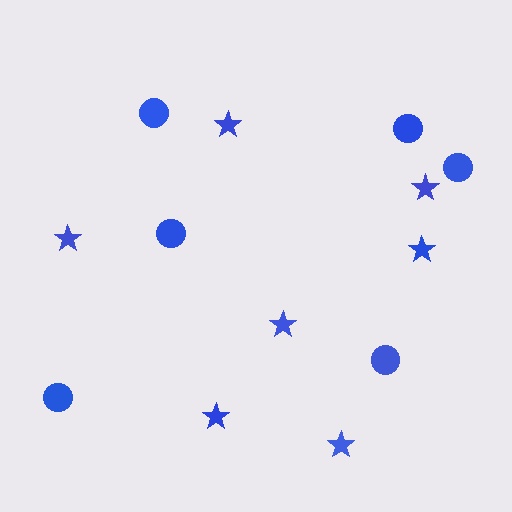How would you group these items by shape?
There are 2 groups: one group of stars (7) and one group of circles (6).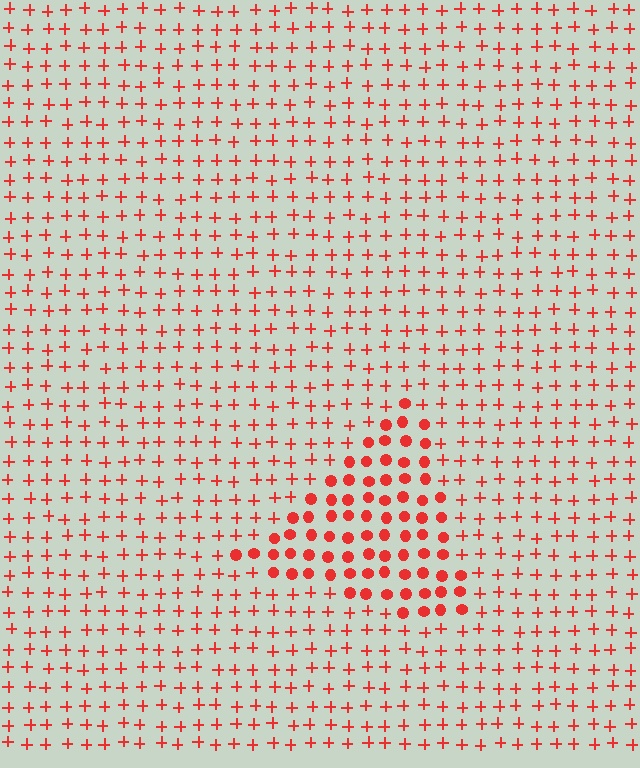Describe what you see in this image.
The image is filled with small red elements arranged in a uniform grid. A triangle-shaped region contains circles, while the surrounding area contains plus signs. The boundary is defined purely by the change in element shape.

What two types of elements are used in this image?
The image uses circles inside the triangle region and plus signs outside it.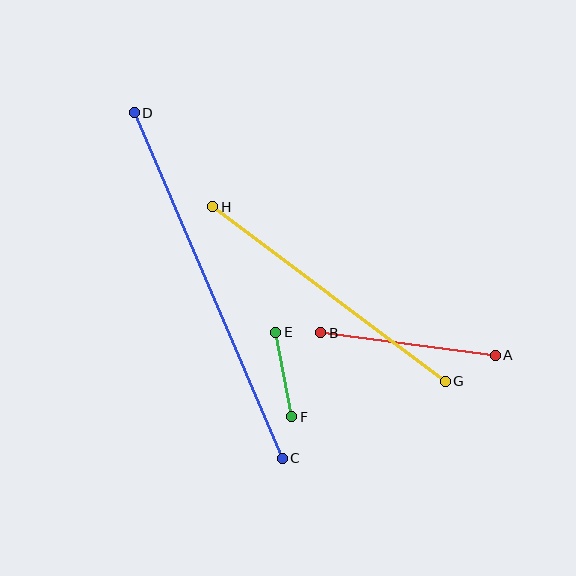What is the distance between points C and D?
The distance is approximately 376 pixels.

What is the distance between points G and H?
The distance is approximately 291 pixels.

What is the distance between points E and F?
The distance is approximately 86 pixels.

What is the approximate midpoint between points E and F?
The midpoint is at approximately (284, 374) pixels.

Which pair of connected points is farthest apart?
Points C and D are farthest apart.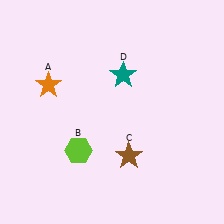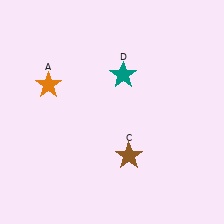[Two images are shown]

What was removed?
The lime hexagon (B) was removed in Image 2.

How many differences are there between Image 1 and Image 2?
There is 1 difference between the two images.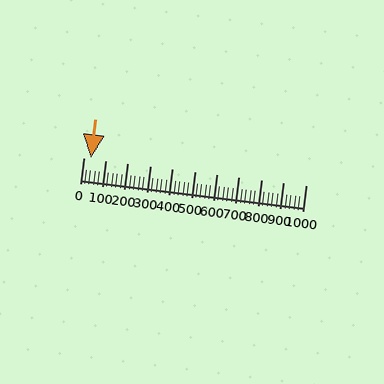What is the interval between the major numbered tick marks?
The major tick marks are spaced 100 units apart.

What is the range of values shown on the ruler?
The ruler shows values from 0 to 1000.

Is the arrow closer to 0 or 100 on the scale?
The arrow is closer to 0.